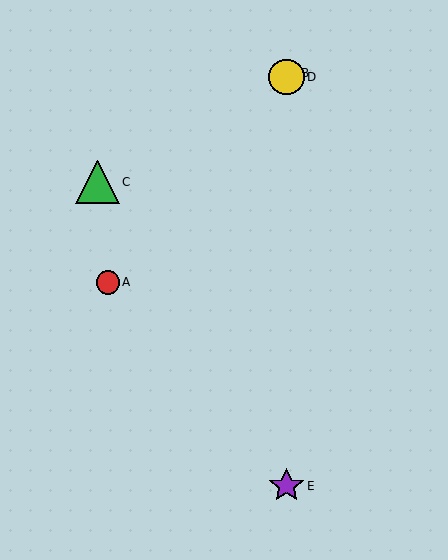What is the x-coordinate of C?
Object C is at x≈97.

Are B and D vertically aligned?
Yes, both are at x≈286.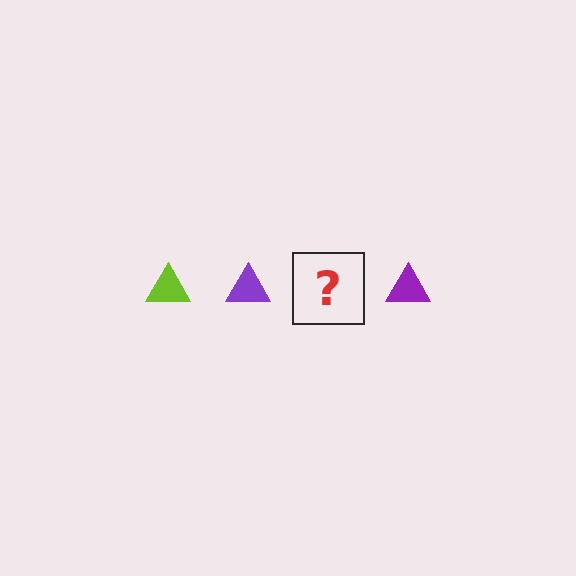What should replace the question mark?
The question mark should be replaced with a lime triangle.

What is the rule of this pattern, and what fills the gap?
The rule is that the pattern cycles through lime, purple triangles. The gap should be filled with a lime triangle.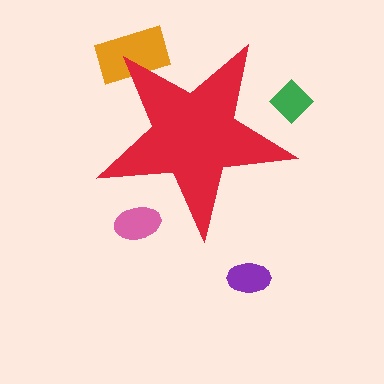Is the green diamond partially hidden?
Yes, the green diamond is partially hidden behind the red star.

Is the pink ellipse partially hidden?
Yes, the pink ellipse is partially hidden behind the red star.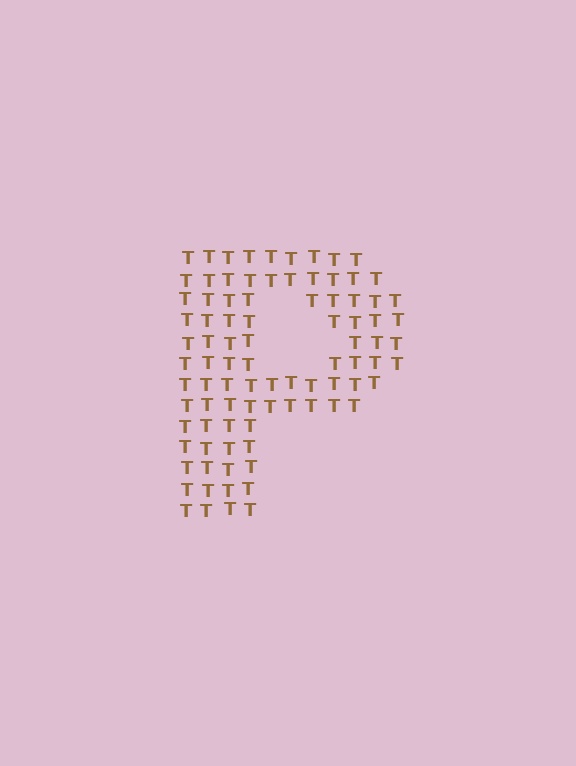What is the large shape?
The large shape is the letter P.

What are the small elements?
The small elements are letter T's.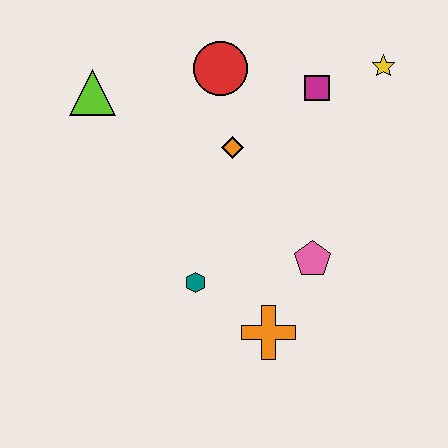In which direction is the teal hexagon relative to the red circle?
The teal hexagon is below the red circle.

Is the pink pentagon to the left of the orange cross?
No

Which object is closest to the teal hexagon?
The orange cross is closest to the teal hexagon.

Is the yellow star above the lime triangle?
Yes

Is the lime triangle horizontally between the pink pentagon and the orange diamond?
No